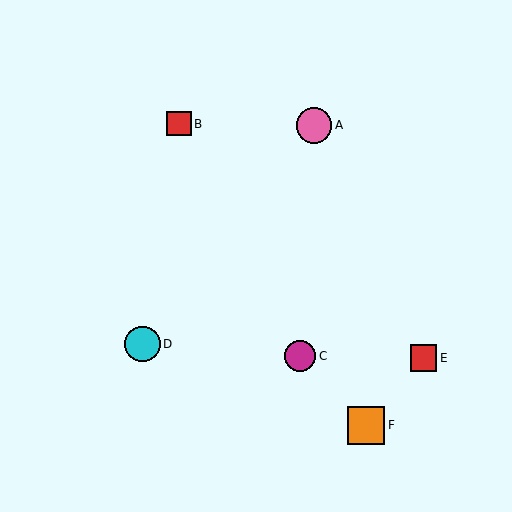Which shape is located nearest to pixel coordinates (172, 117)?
The red square (labeled B) at (179, 124) is nearest to that location.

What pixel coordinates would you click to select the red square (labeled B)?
Click at (179, 124) to select the red square B.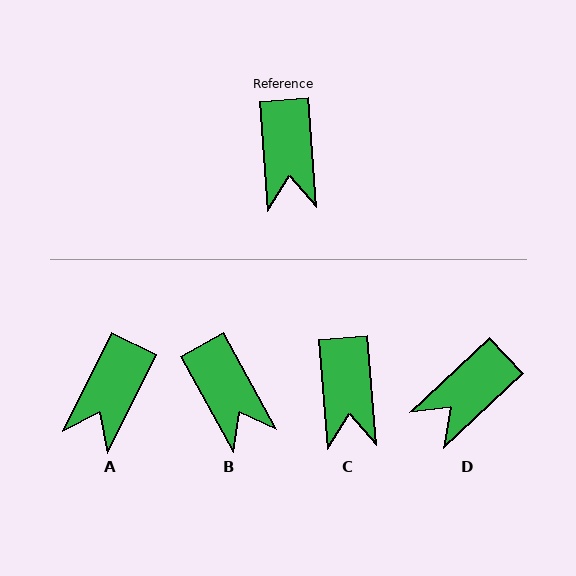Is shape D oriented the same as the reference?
No, it is off by about 51 degrees.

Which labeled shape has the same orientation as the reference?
C.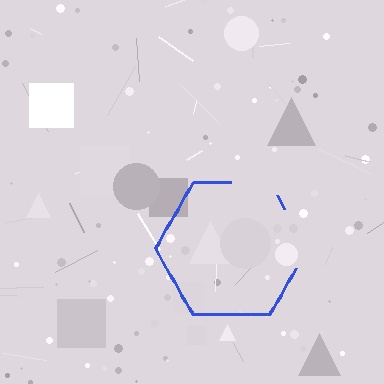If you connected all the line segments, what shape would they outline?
They would outline a hexagon.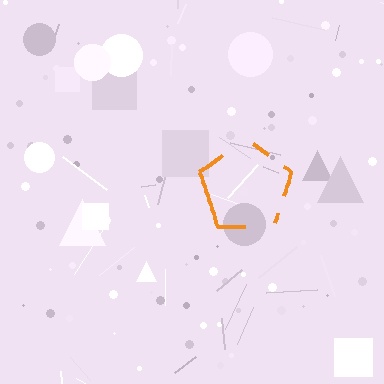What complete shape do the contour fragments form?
The contour fragments form a pentagon.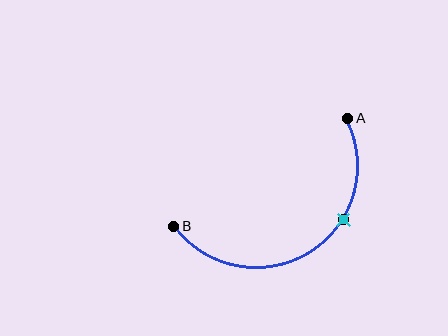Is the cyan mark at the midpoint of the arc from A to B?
No. The cyan mark lies on the arc but is closer to endpoint A. The arc midpoint would be at the point on the curve equidistant along the arc from both A and B.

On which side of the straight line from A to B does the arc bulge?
The arc bulges below the straight line connecting A and B.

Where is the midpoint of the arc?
The arc midpoint is the point on the curve farthest from the straight line joining A and B. It sits below that line.